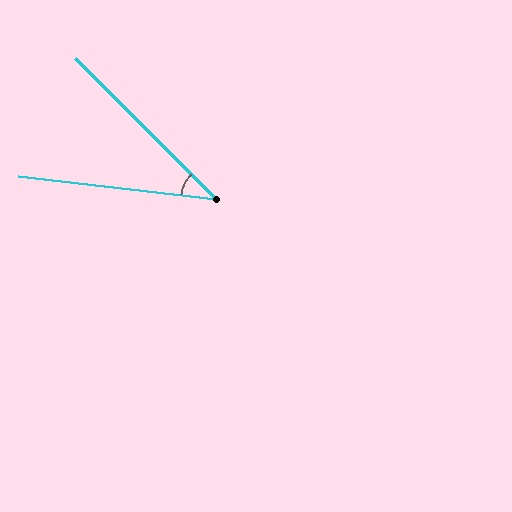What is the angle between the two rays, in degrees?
Approximately 38 degrees.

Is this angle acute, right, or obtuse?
It is acute.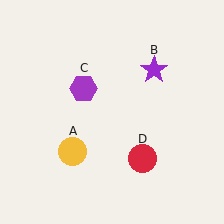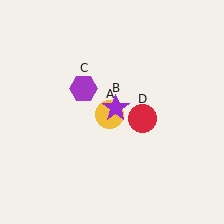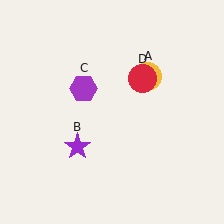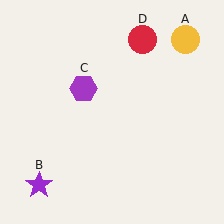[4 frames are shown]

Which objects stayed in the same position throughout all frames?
Purple hexagon (object C) remained stationary.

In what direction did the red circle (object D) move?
The red circle (object D) moved up.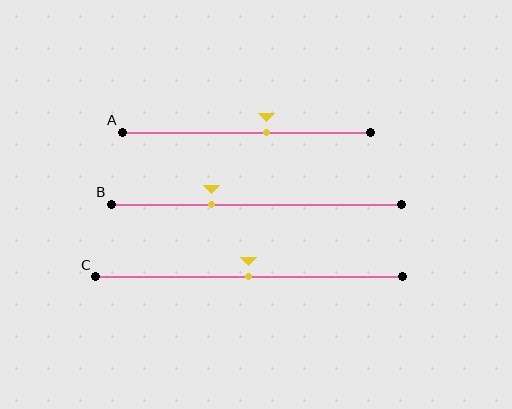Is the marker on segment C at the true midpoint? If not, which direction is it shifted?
Yes, the marker on segment C is at the true midpoint.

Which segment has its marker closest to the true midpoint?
Segment C has its marker closest to the true midpoint.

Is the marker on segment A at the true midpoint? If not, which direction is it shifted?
No, the marker on segment A is shifted to the right by about 8% of the segment length.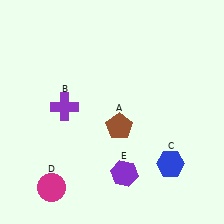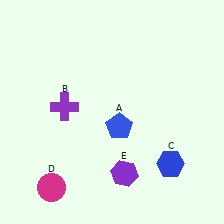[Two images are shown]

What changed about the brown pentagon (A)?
In Image 1, A is brown. In Image 2, it changed to blue.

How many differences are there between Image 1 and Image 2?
There is 1 difference between the two images.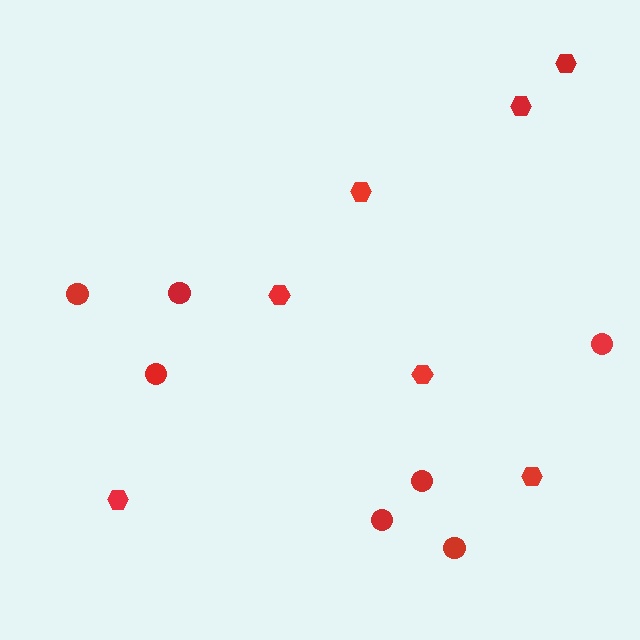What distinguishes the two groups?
There are 2 groups: one group of circles (7) and one group of hexagons (7).